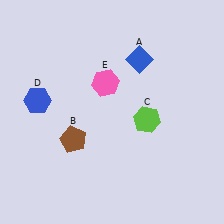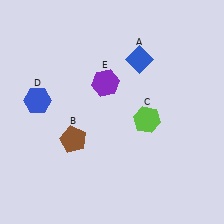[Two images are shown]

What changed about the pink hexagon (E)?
In Image 1, E is pink. In Image 2, it changed to purple.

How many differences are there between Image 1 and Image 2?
There is 1 difference between the two images.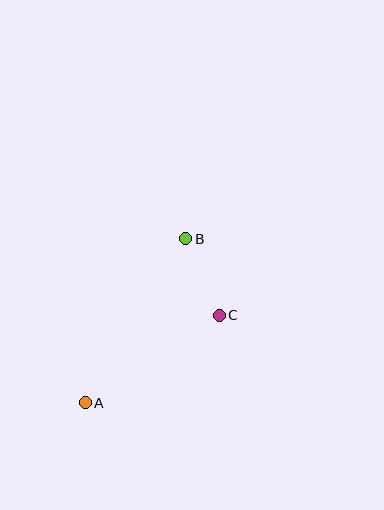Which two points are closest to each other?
Points B and C are closest to each other.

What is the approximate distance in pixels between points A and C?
The distance between A and C is approximately 160 pixels.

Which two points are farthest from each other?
Points A and B are farthest from each other.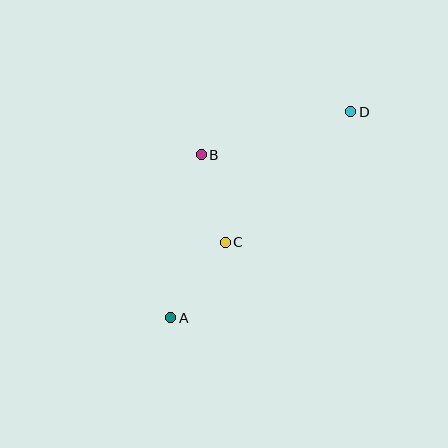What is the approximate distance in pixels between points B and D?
The distance between B and D is approximately 155 pixels.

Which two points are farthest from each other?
Points A and D are farthest from each other.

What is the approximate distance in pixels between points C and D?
The distance between C and D is approximately 181 pixels.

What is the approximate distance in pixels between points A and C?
The distance between A and C is approximately 93 pixels.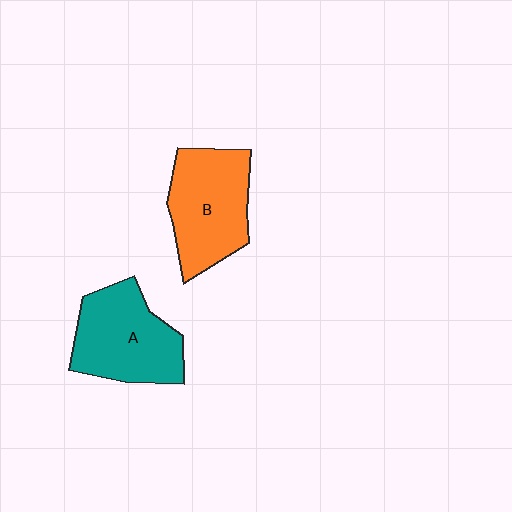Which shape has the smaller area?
Shape A (teal).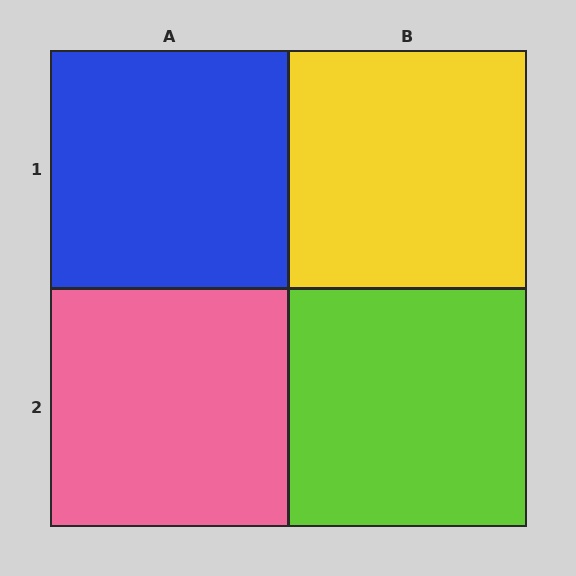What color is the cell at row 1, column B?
Yellow.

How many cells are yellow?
1 cell is yellow.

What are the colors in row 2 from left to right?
Pink, lime.